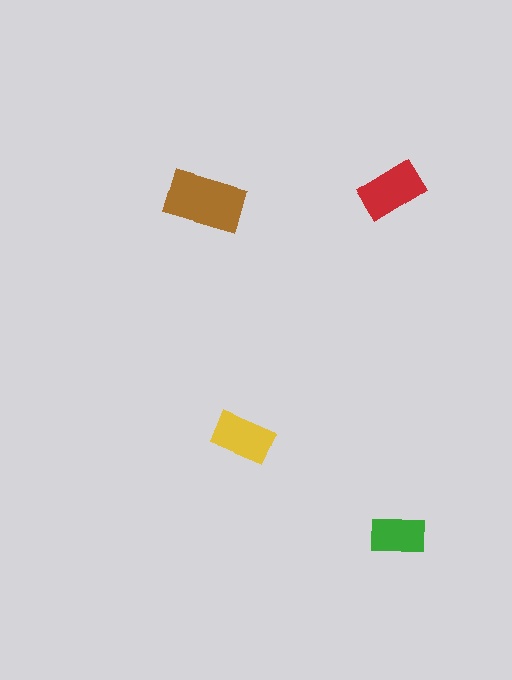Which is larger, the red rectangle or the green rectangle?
The red one.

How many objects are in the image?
There are 4 objects in the image.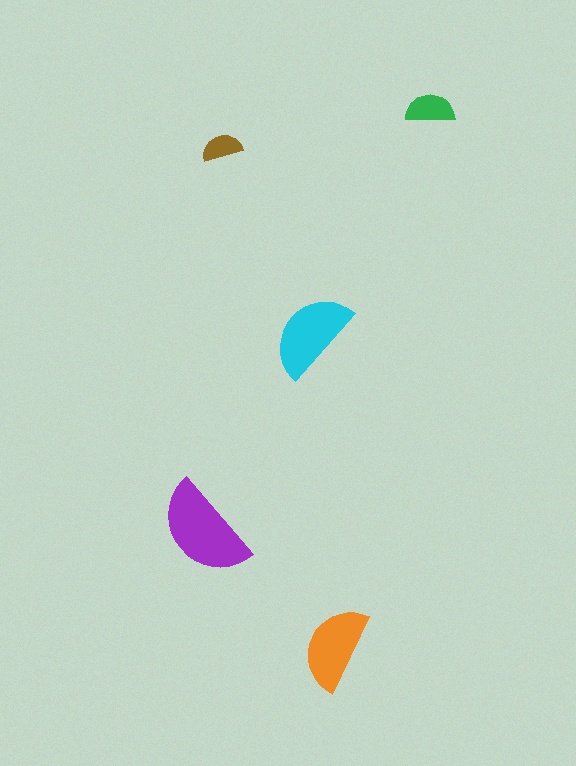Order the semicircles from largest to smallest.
the purple one, the cyan one, the orange one, the green one, the brown one.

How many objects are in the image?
There are 5 objects in the image.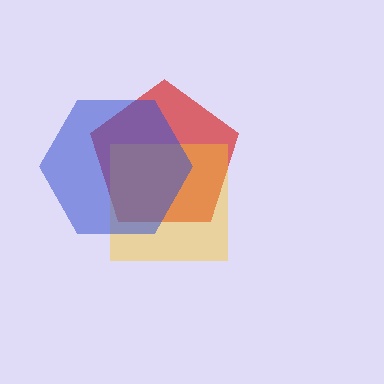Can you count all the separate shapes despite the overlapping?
Yes, there are 3 separate shapes.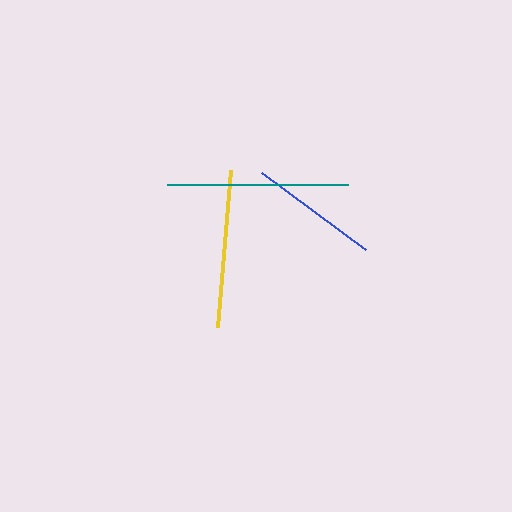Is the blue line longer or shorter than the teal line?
The teal line is longer than the blue line.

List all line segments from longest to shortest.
From longest to shortest: teal, yellow, blue.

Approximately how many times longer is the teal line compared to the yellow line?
The teal line is approximately 1.2 times the length of the yellow line.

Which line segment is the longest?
The teal line is the longest at approximately 181 pixels.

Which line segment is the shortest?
The blue line is the shortest at approximately 129 pixels.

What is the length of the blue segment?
The blue segment is approximately 129 pixels long.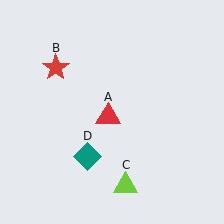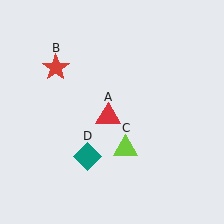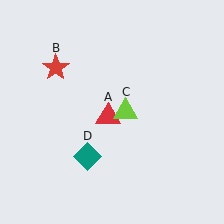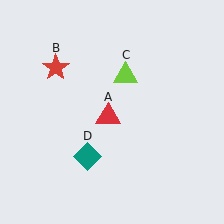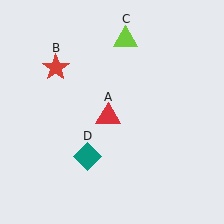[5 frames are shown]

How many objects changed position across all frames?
1 object changed position: lime triangle (object C).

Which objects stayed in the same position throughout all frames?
Red triangle (object A) and red star (object B) and teal diamond (object D) remained stationary.